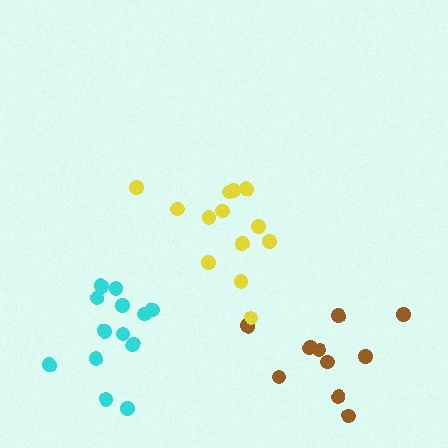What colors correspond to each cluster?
The clusters are colored: brown, yellow, cyan.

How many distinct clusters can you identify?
There are 3 distinct clusters.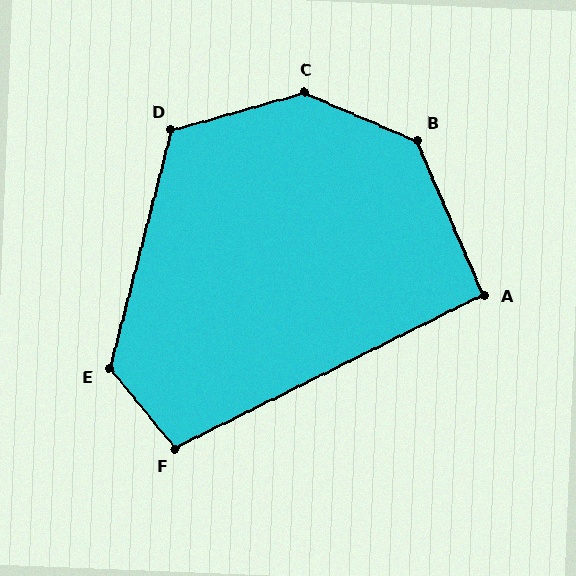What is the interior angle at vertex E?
Approximately 126 degrees (obtuse).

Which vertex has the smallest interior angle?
A, at approximately 93 degrees.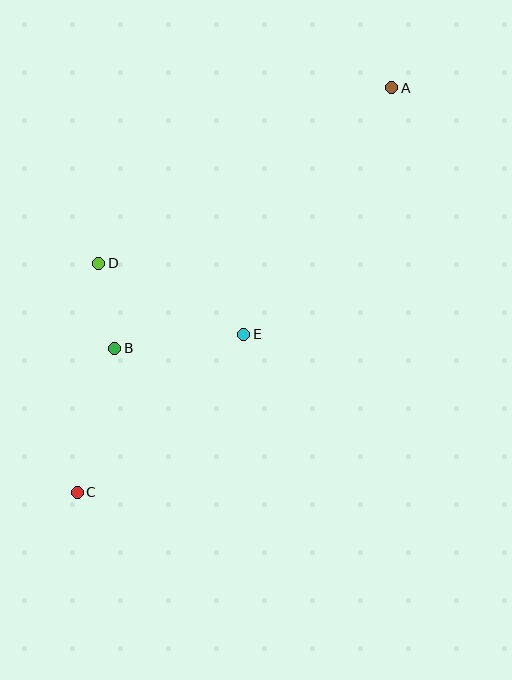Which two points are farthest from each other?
Points A and C are farthest from each other.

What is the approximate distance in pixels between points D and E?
The distance between D and E is approximately 162 pixels.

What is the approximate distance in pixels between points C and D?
The distance between C and D is approximately 230 pixels.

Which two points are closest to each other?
Points B and D are closest to each other.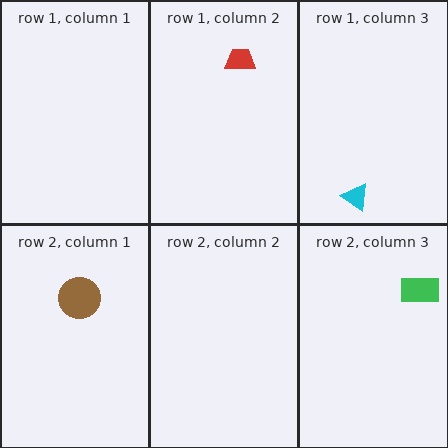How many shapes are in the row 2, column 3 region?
1.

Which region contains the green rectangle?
The row 2, column 3 region.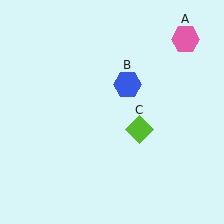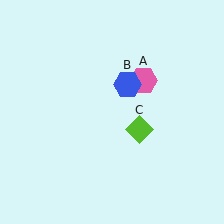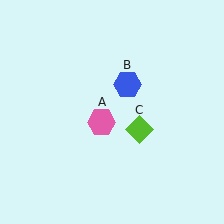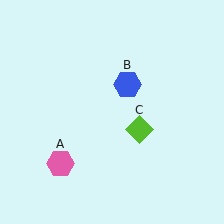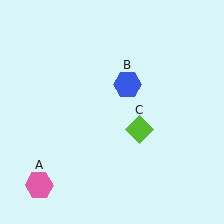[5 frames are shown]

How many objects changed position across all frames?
1 object changed position: pink hexagon (object A).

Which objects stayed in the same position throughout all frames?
Blue hexagon (object B) and lime diamond (object C) remained stationary.